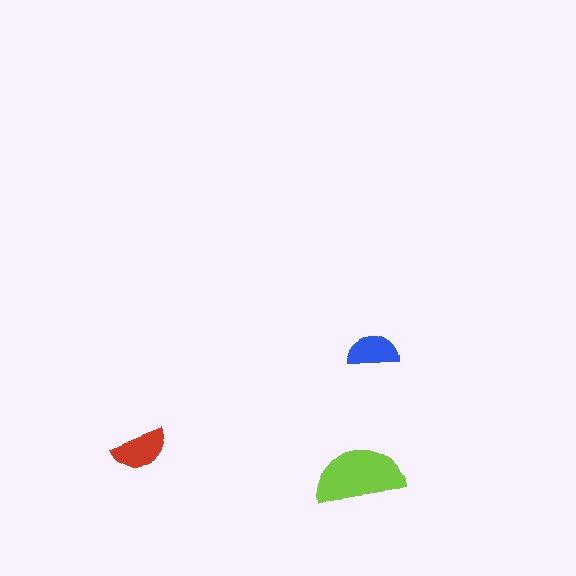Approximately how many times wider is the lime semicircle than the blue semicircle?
About 1.5 times wider.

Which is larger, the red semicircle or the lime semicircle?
The lime one.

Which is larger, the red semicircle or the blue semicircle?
The red one.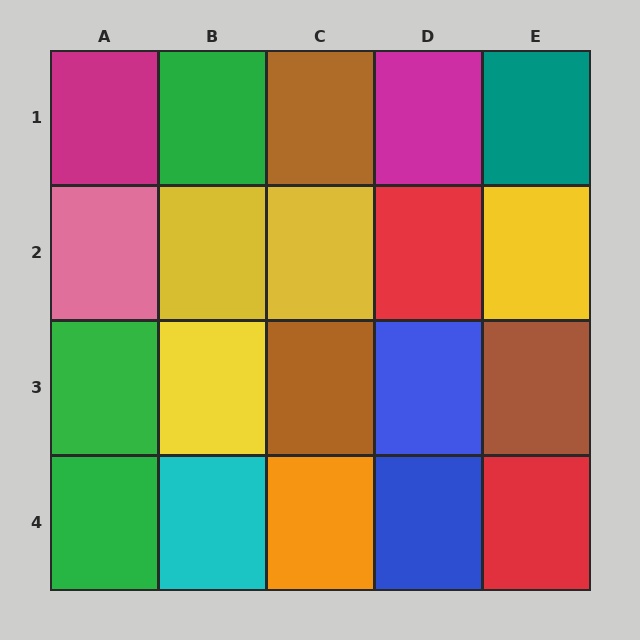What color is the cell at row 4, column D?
Blue.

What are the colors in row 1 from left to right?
Magenta, green, brown, magenta, teal.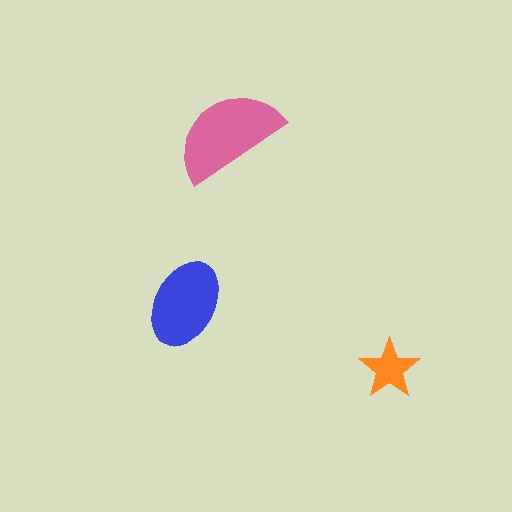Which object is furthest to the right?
The orange star is rightmost.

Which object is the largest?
The pink semicircle.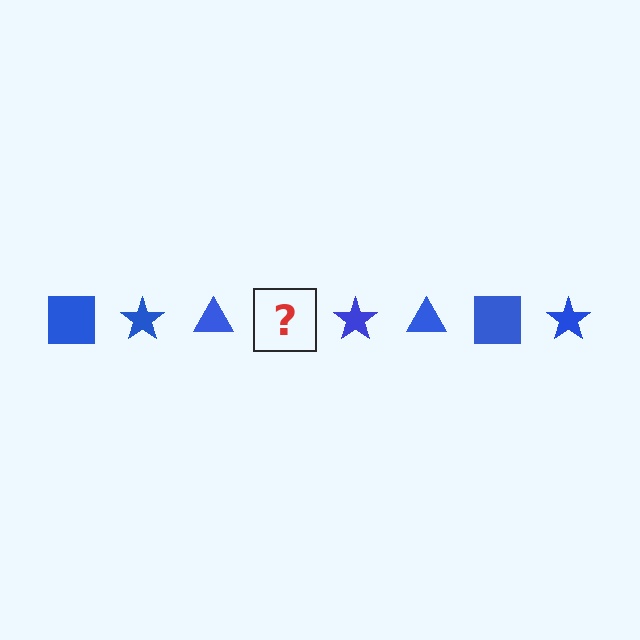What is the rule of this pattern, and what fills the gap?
The rule is that the pattern cycles through square, star, triangle shapes in blue. The gap should be filled with a blue square.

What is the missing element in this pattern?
The missing element is a blue square.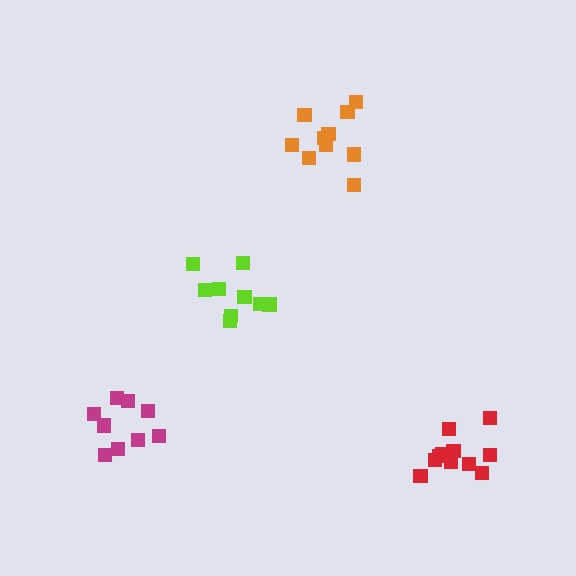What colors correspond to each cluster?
The clusters are colored: magenta, lime, orange, red.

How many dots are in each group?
Group 1: 9 dots, Group 2: 9 dots, Group 3: 10 dots, Group 4: 11 dots (39 total).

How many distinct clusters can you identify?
There are 4 distinct clusters.